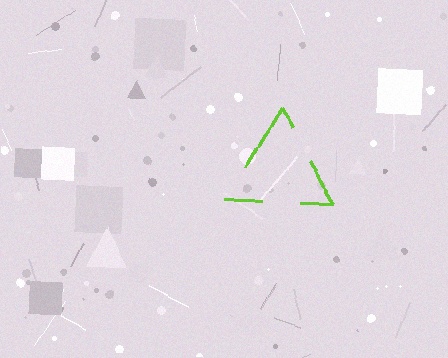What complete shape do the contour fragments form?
The contour fragments form a triangle.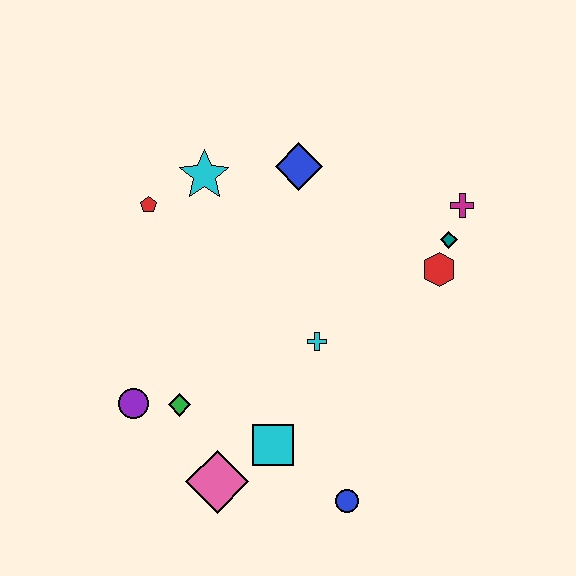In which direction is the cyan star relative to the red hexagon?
The cyan star is to the left of the red hexagon.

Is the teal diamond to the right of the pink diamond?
Yes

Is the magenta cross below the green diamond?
No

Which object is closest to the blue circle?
The cyan square is closest to the blue circle.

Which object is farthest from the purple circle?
The magenta cross is farthest from the purple circle.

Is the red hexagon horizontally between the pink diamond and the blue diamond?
No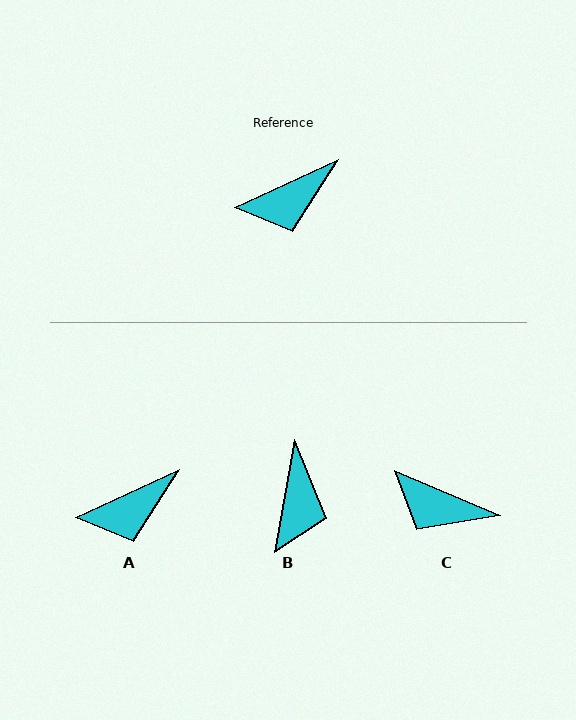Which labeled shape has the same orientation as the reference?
A.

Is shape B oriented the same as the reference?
No, it is off by about 55 degrees.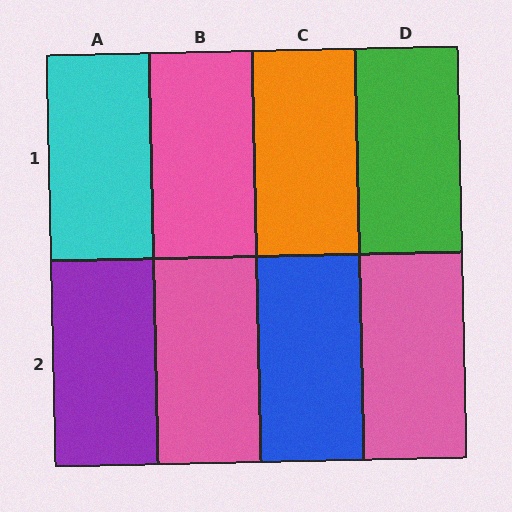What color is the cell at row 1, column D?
Green.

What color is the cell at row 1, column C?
Orange.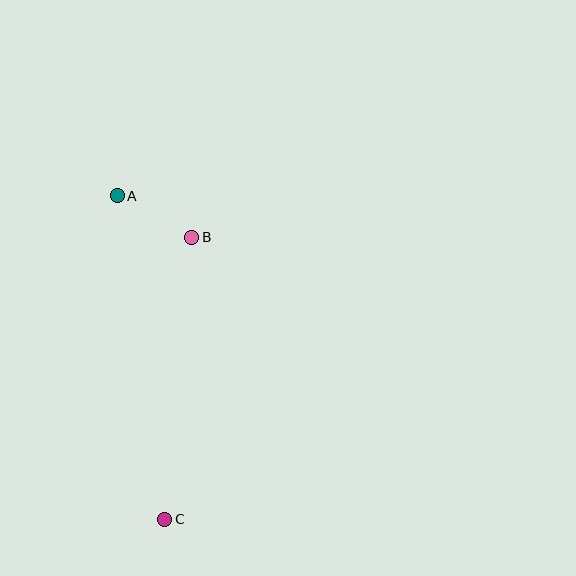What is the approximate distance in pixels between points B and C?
The distance between B and C is approximately 283 pixels.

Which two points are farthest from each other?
Points A and C are farthest from each other.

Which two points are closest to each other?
Points A and B are closest to each other.